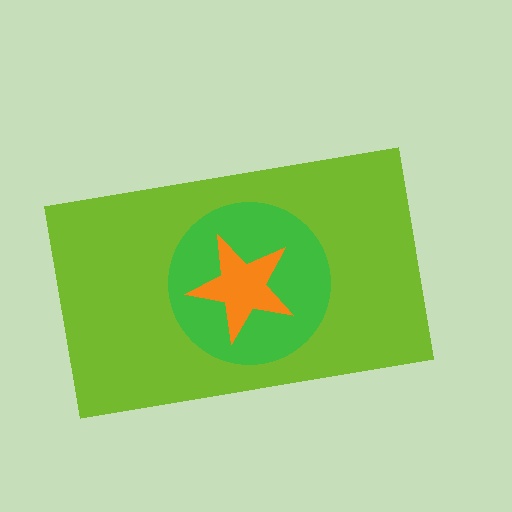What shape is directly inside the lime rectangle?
The green circle.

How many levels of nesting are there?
3.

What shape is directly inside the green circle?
The orange star.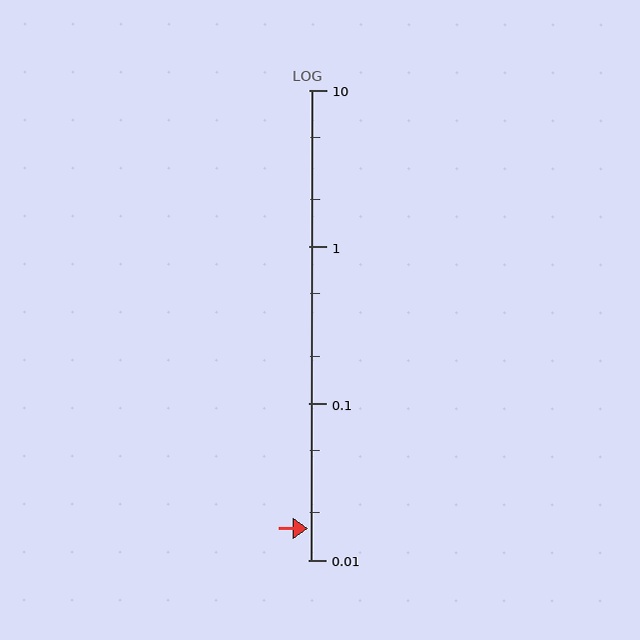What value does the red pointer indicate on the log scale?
The pointer indicates approximately 0.016.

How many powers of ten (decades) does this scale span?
The scale spans 3 decades, from 0.01 to 10.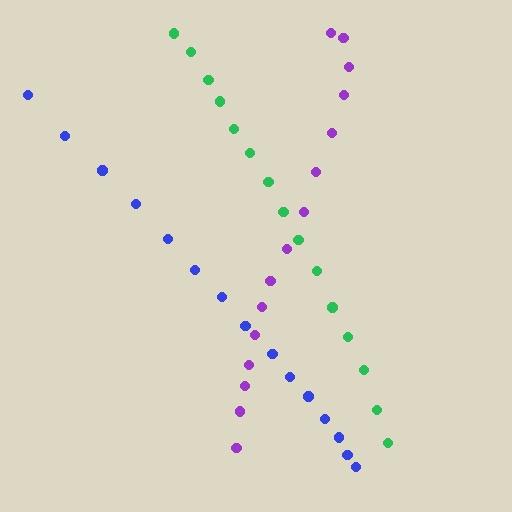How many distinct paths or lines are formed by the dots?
There are 3 distinct paths.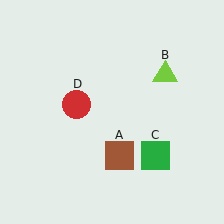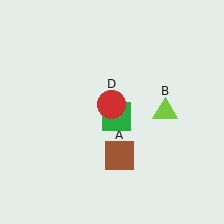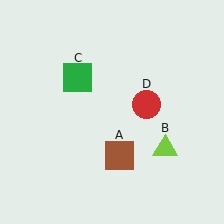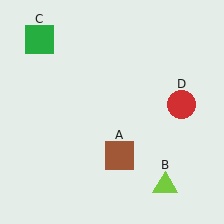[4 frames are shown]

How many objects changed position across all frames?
3 objects changed position: lime triangle (object B), green square (object C), red circle (object D).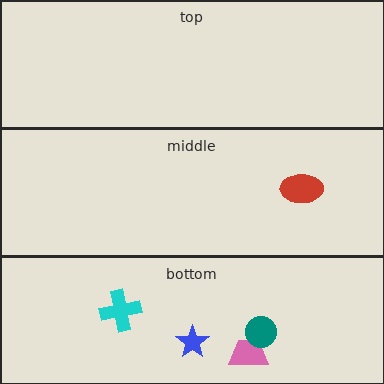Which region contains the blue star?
The bottom region.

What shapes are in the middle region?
The red ellipse.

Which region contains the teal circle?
The bottom region.